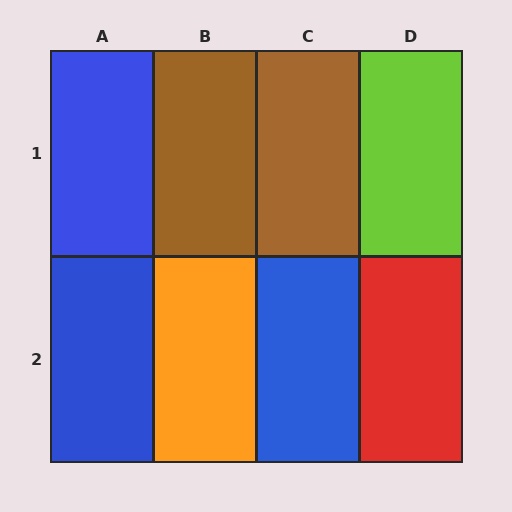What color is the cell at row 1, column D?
Lime.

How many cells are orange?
1 cell is orange.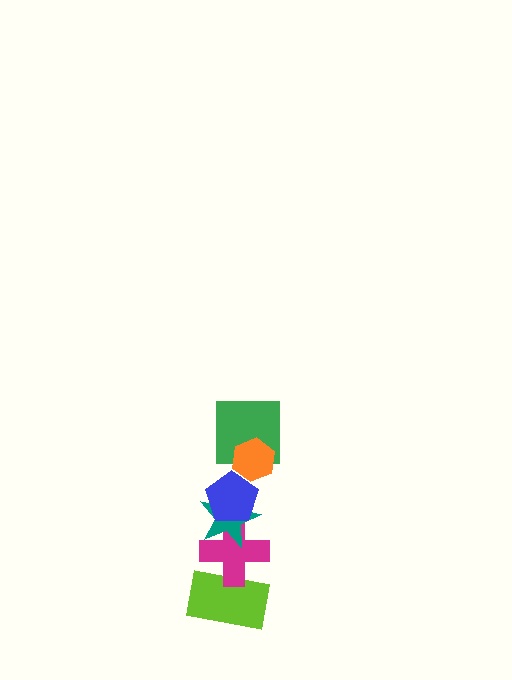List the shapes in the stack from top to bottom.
From top to bottom: the orange hexagon, the green square, the blue pentagon, the teal star, the magenta cross, the lime rectangle.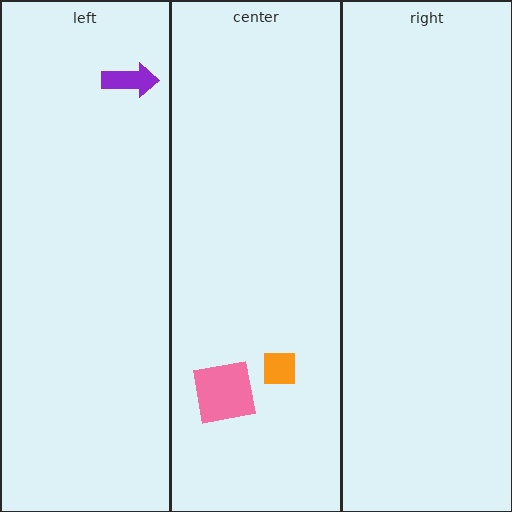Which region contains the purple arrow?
The left region.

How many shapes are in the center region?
2.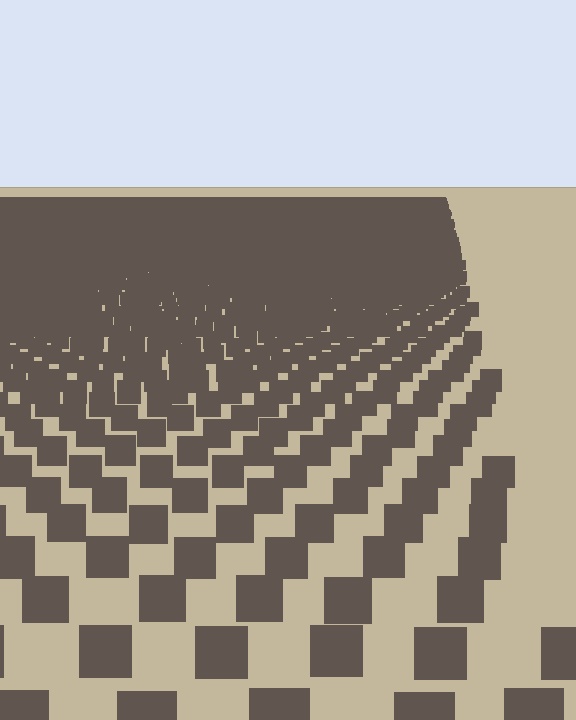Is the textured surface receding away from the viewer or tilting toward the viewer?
The surface is receding away from the viewer. Texture elements get smaller and denser toward the top.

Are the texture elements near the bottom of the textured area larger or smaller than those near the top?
Larger. Near the bottom, elements are closer to the viewer and appear at a bigger on-screen size.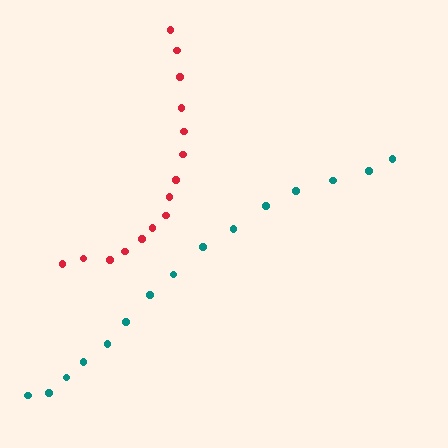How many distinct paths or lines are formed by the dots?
There are 2 distinct paths.